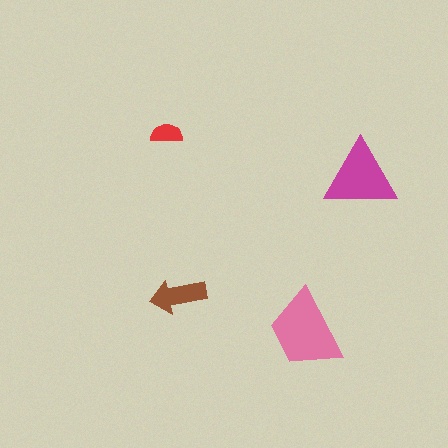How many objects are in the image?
There are 4 objects in the image.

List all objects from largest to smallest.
The pink trapezoid, the magenta triangle, the brown arrow, the red semicircle.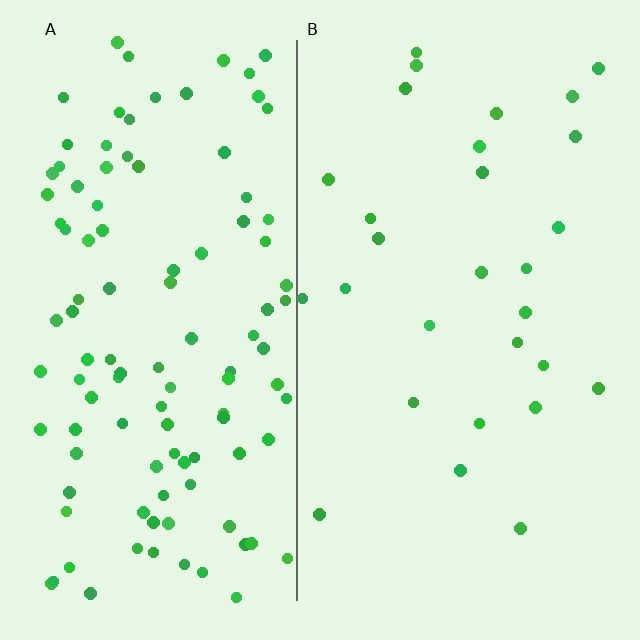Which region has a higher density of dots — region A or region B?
A (the left).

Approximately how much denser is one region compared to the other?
Approximately 3.9× — region A over region B.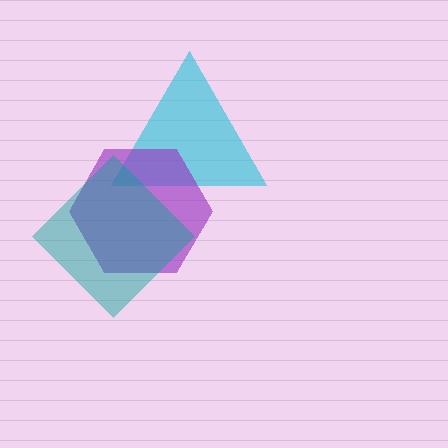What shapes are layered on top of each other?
The layered shapes are: a cyan triangle, a purple hexagon, a teal diamond.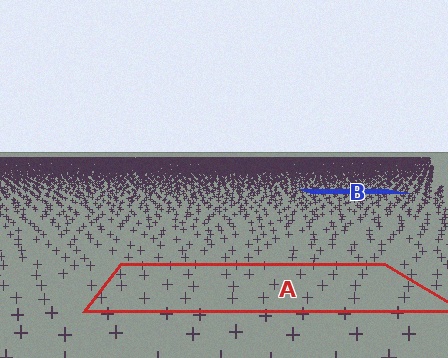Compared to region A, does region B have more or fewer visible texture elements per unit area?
Region B has more texture elements per unit area — they are packed more densely because it is farther away.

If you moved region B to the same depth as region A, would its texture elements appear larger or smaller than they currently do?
They would appear larger. At a closer depth, the same texture elements are projected at a bigger on-screen size.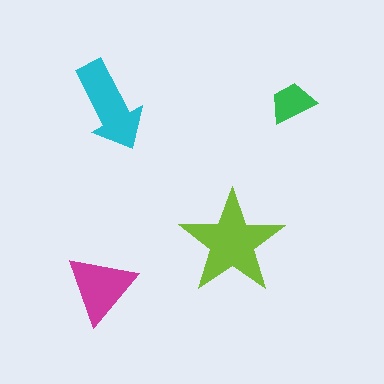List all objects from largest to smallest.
The lime star, the cyan arrow, the magenta triangle, the green trapezoid.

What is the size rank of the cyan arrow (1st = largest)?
2nd.